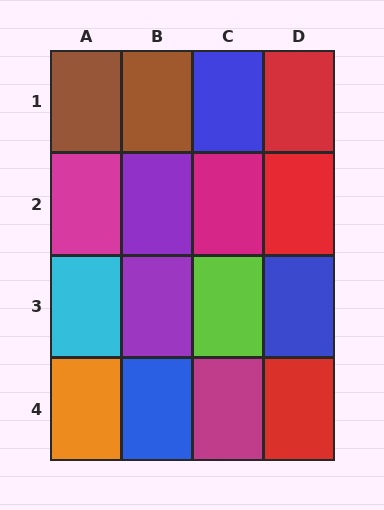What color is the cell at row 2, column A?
Magenta.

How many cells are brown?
2 cells are brown.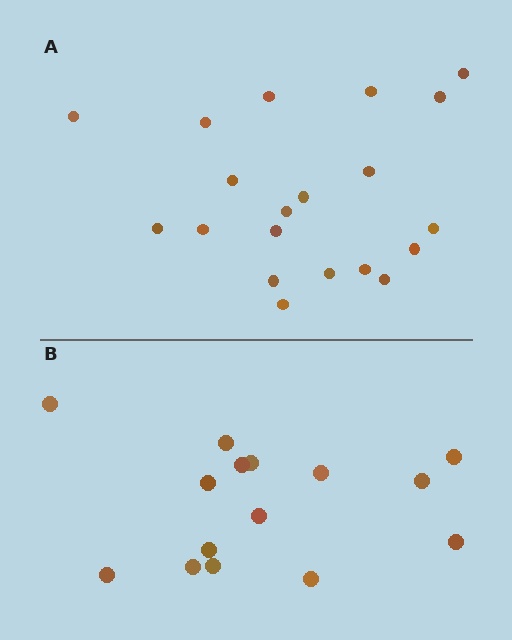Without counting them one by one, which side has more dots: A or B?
Region A (the top region) has more dots.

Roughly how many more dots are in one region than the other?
Region A has about 5 more dots than region B.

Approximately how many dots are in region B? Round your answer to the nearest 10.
About 20 dots. (The exact count is 15, which rounds to 20.)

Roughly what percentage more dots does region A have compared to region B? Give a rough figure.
About 35% more.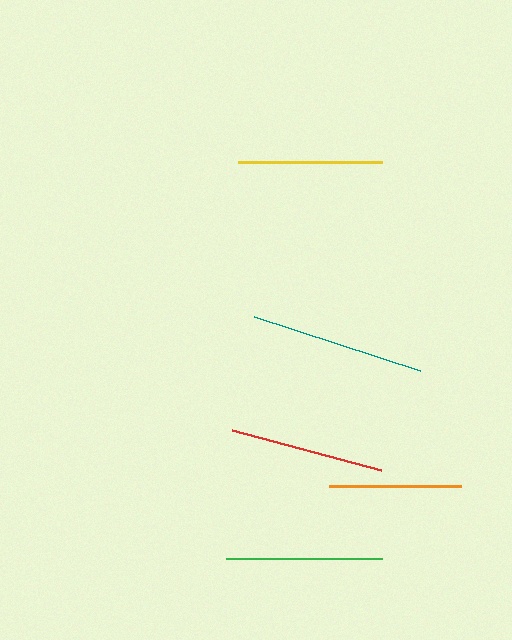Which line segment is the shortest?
The orange line is the shortest at approximately 132 pixels.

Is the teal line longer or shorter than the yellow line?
The teal line is longer than the yellow line.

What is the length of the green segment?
The green segment is approximately 156 pixels long.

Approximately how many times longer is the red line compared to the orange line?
The red line is approximately 1.2 times the length of the orange line.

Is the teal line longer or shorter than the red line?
The teal line is longer than the red line.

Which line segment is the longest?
The teal line is the longest at approximately 175 pixels.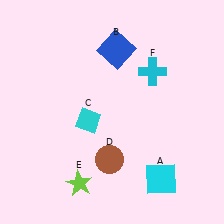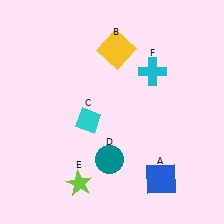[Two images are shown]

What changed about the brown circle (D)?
In Image 1, D is brown. In Image 2, it changed to teal.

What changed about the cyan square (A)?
In Image 1, A is cyan. In Image 2, it changed to blue.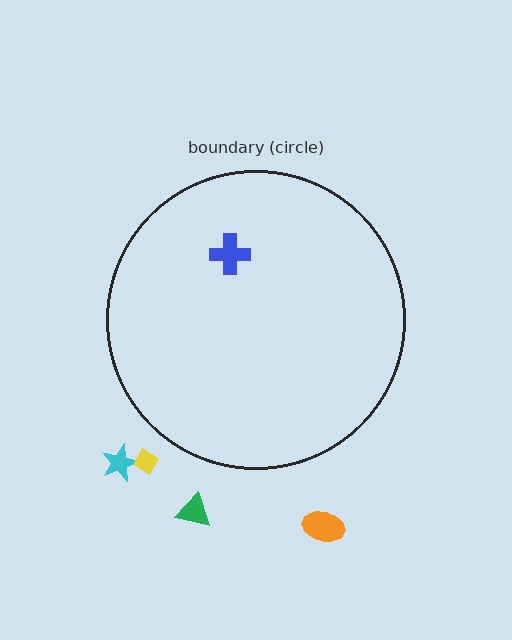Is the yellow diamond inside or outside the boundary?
Outside.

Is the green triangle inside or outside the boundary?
Outside.